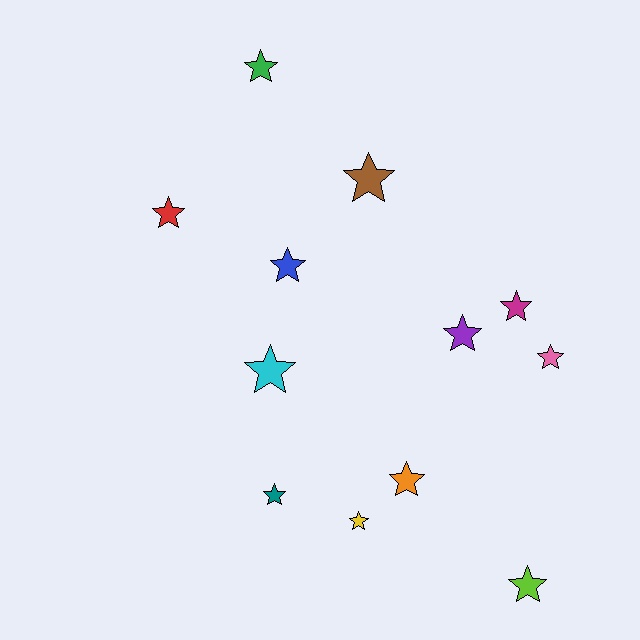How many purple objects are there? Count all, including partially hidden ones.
There is 1 purple object.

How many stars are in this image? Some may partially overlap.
There are 12 stars.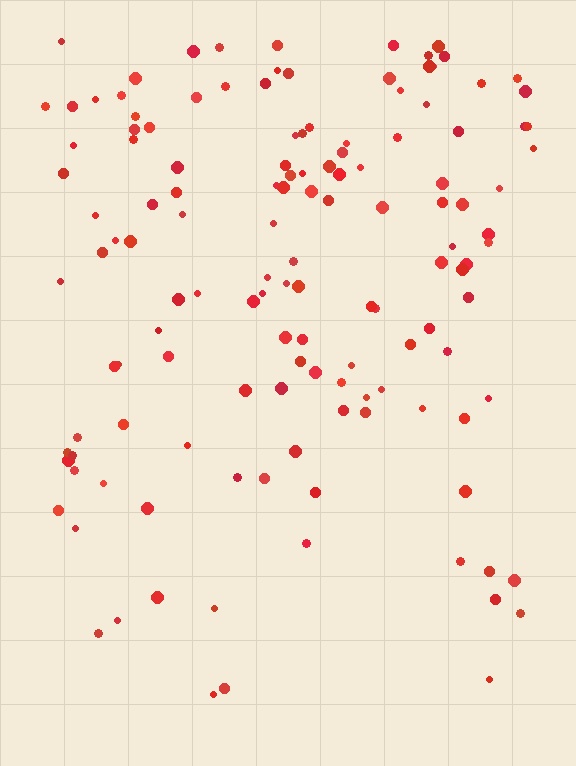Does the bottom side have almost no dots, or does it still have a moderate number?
Still a moderate number, just noticeably fewer than the top.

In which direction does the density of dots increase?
From bottom to top, with the top side densest.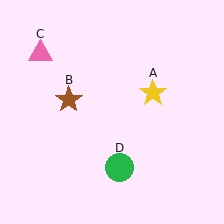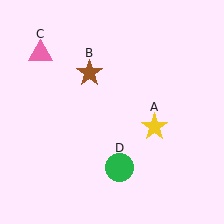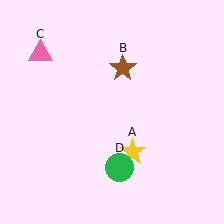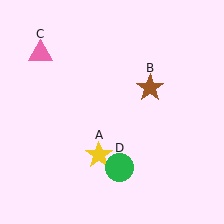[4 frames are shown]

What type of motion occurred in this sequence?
The yellow star (object A), brown star (object B) rotated clockwise around the center of the scene.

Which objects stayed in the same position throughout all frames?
Pink triangle (object C) and green circle (object D) remained stationary.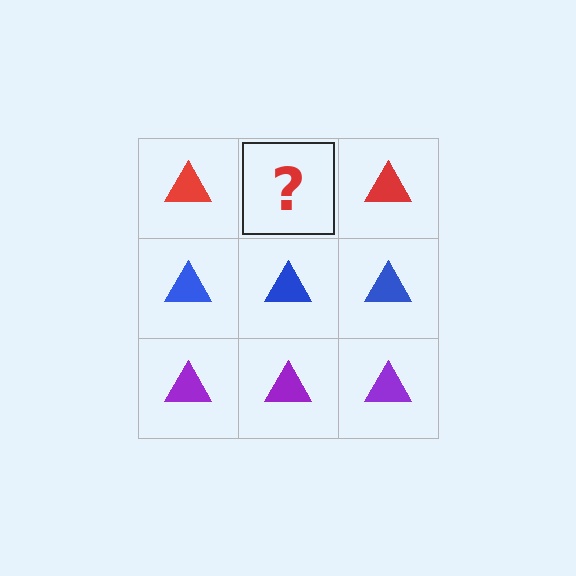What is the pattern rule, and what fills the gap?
The rule is that each row has a consistent color. The gap should be filled with a red triangle.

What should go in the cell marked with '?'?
The missing cell should contain a red triangle.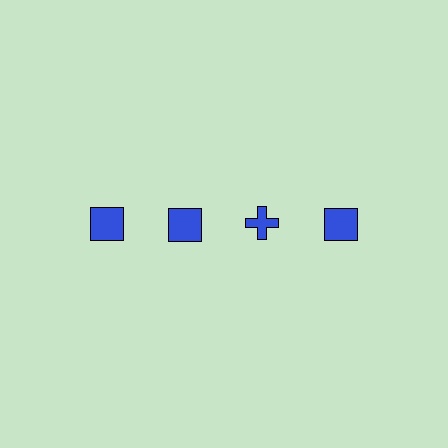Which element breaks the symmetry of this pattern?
The blue cross in the top row, center column breaks the symmetry. All other shapes are blue squares.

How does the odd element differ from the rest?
It has a different shape: cross instead of square.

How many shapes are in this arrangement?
There are 4 shapes arranged in a grid pattern.